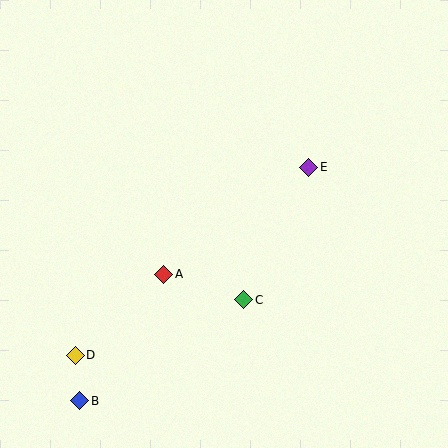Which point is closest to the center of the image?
Point A at (164, 274) is closest to the center.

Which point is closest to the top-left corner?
Point A is closest to the top-left corner.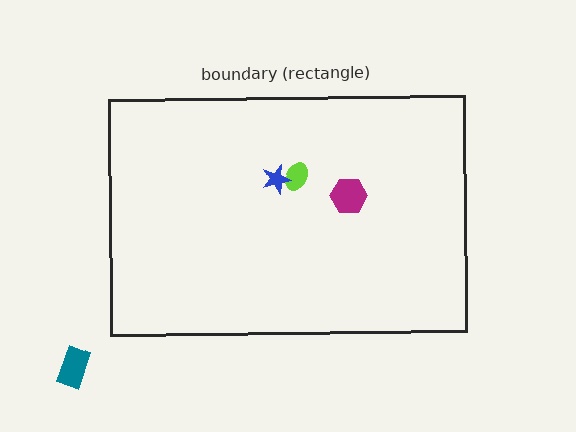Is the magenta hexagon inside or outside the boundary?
Inside.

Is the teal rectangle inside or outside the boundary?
Outside.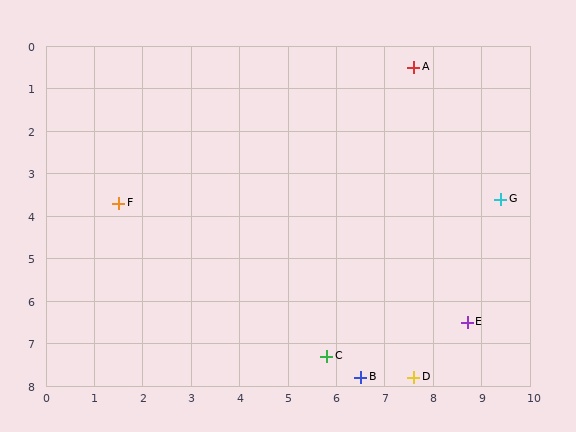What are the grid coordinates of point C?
Point C is at approximately (5.8, 7.3).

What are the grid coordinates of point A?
Point A is at approximately (7.6, 0.5).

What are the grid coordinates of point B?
Point B is at approximately (6.5, 7.8).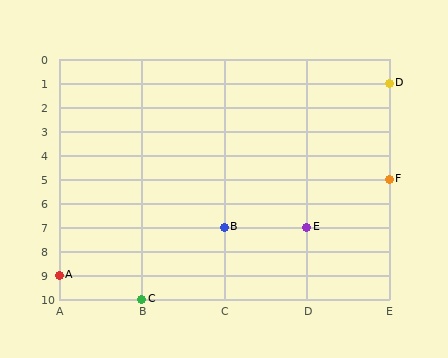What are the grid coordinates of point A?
Point A is at grid coordinates (A, 9).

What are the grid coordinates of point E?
Point E is at grid coordinates (D, 7).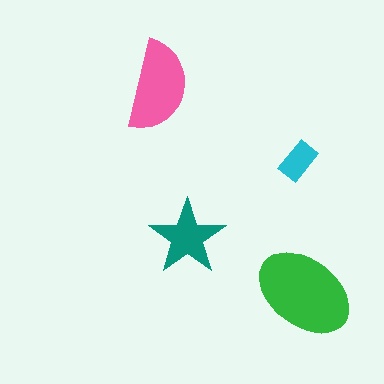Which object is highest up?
The pink semicircle is topmost.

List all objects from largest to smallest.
The green ellipse, the pink semicircle, the teal star, the cyan rectangle.